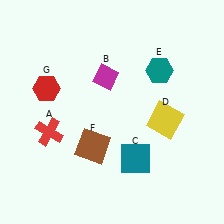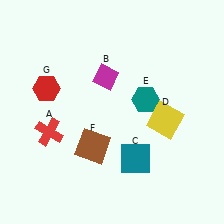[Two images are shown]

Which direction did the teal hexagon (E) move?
The teal hexagon (E) moved down.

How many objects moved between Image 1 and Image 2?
1 object moved between the two images.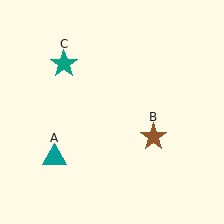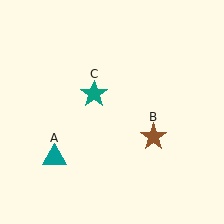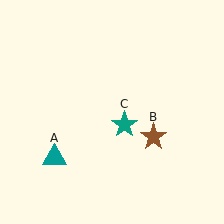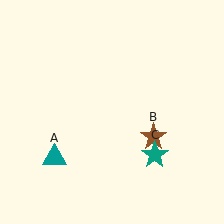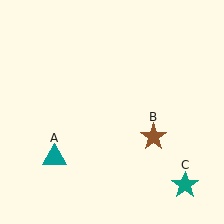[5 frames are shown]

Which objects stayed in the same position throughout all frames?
Teal triangle (object A) and brown star (object B) remained stationary.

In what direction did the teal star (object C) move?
The teal star (object C) moved down and to the right.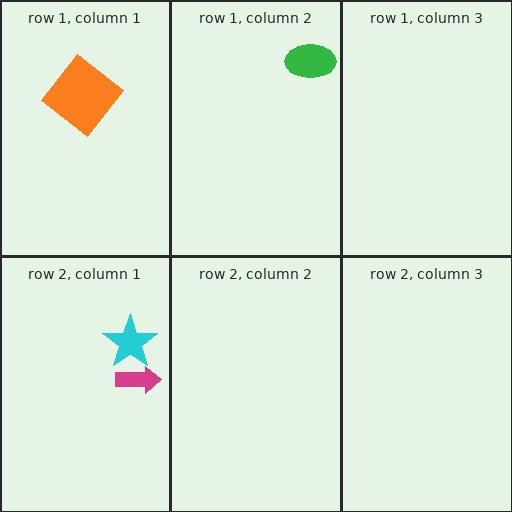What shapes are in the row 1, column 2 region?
The green ellipse.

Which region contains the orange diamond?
The row 1, column 1 region.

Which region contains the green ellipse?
The row 1, column 2 region.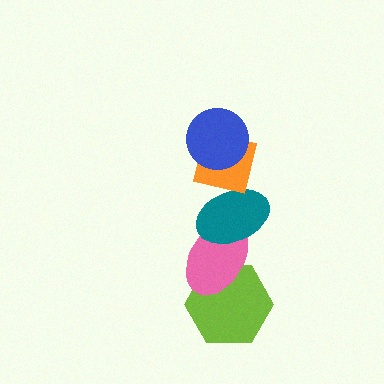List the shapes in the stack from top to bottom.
From top to bottom: the blue circle, the orange square, the teal ellipse, the pink ellipse, the lime hexagon.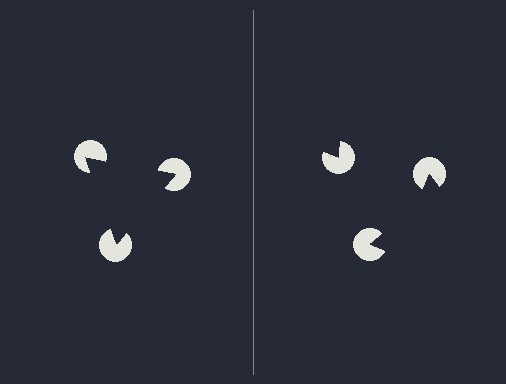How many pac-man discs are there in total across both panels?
6 — 3 on each side.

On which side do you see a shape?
An illusory triangle appears on the left side. On the right side the wedge cuts are rotated, so no coherent shape forms.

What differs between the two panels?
The pac-man discs are positioned identically on both sides; only the wedge orientations differ. On the left they align to a triangle; on the right they are misaligned.